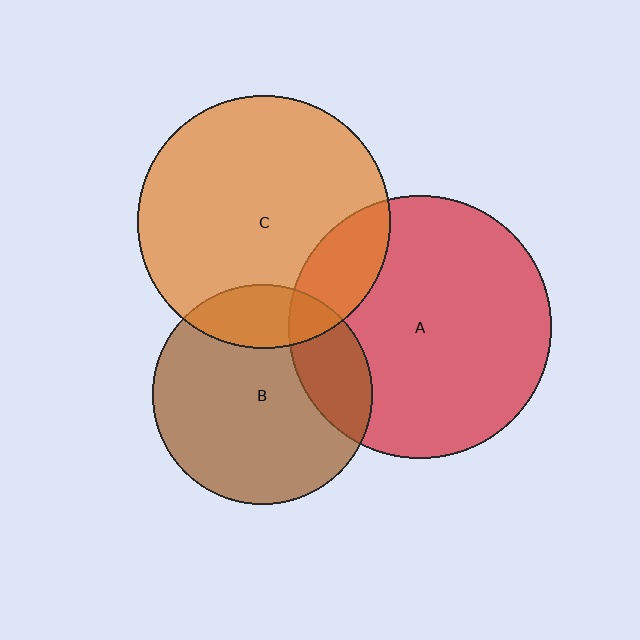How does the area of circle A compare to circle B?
Approximately 1.4 times.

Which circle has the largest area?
Circle A (red).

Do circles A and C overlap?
Yes.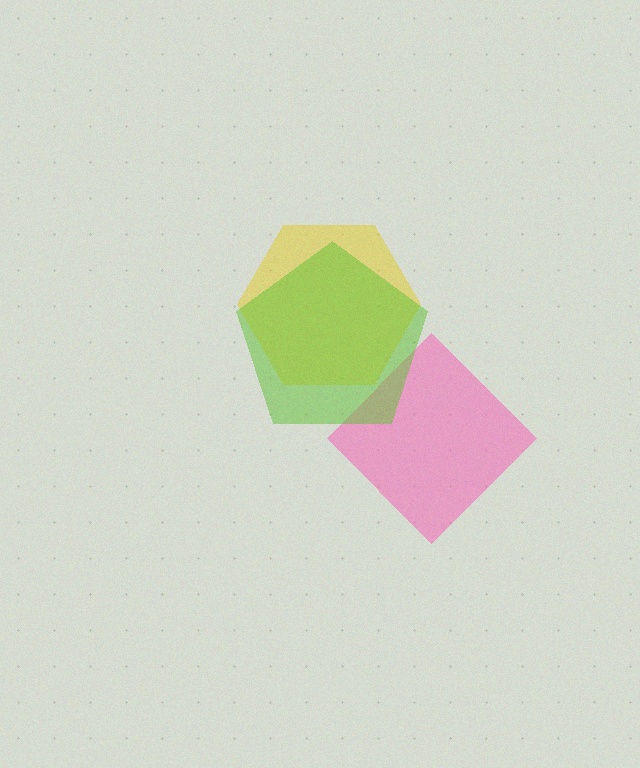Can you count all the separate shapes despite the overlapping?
Yes, there are 3 separate shapes.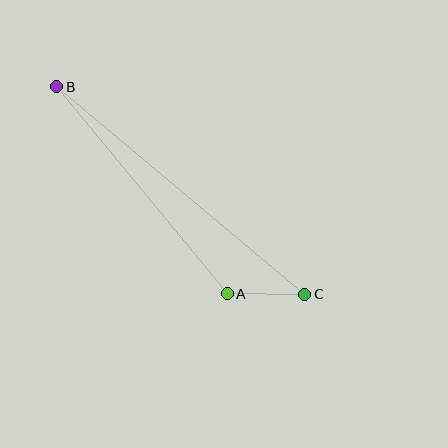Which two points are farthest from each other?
Points B and C are farthest from each other.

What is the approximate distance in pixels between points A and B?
The distance between A and B is approximately 268 pixels.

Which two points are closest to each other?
Points A and C are closest to each other.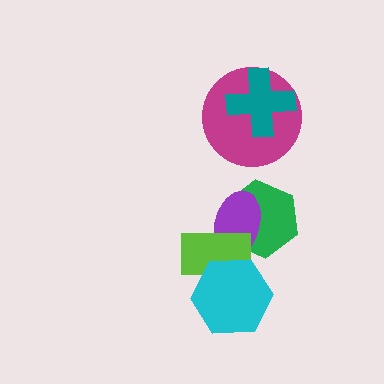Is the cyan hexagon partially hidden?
No, no other shape covers it.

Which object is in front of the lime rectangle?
The cyan hexagon is in front of the lime rectangle.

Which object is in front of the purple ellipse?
The lime rectangle is in front of the purple ellipse.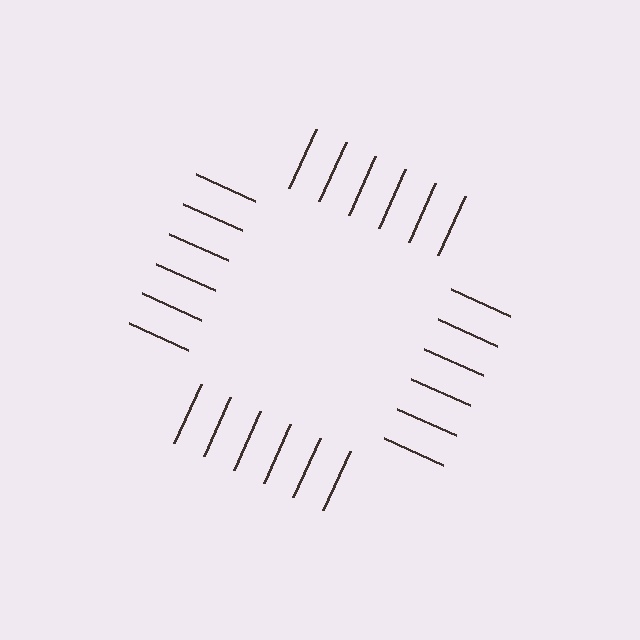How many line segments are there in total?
24 — 6 along each of the 4 edges.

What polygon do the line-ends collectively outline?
An illusory square — the line segments terminate on its edges but no continuous stroke is drawn.